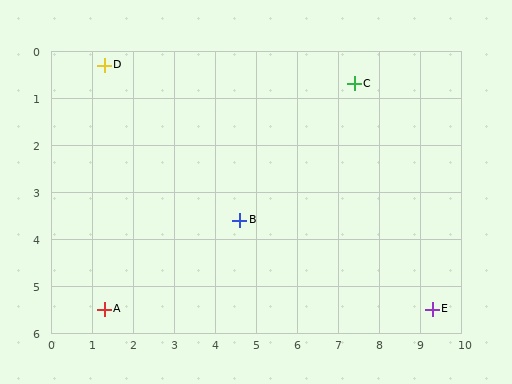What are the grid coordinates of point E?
Point E is at approximately (9.3, 5.5).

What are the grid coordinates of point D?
Point D is at approximately (1.3, 0.3).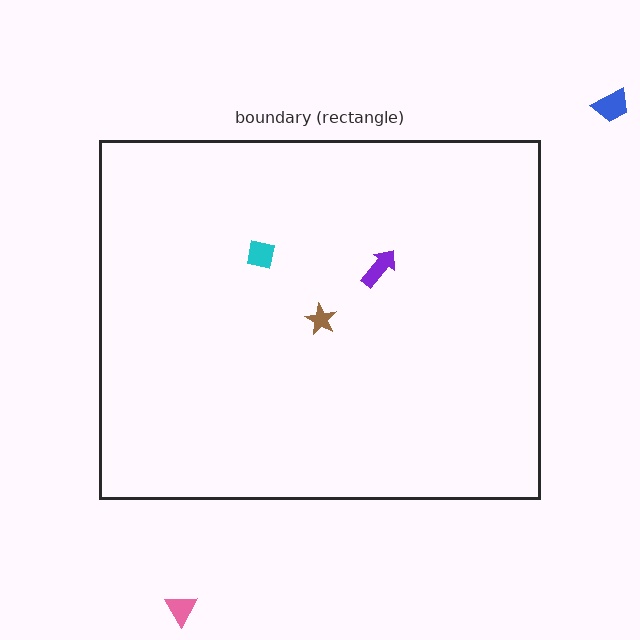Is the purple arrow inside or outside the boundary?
Inside.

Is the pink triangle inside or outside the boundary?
Outside.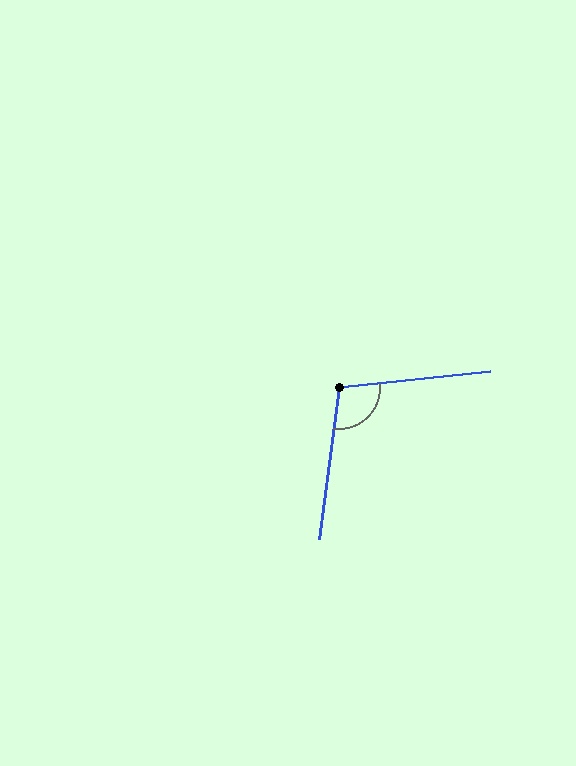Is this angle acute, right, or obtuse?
It is obtuse.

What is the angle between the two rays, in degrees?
Approximately 104 degrees.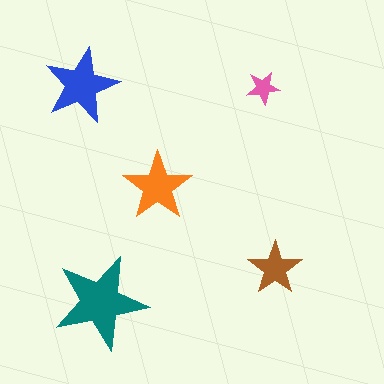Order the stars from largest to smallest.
the teal one, the blue one, the orange one, the brown one, the pink one.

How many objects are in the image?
There are 5 objects in the image.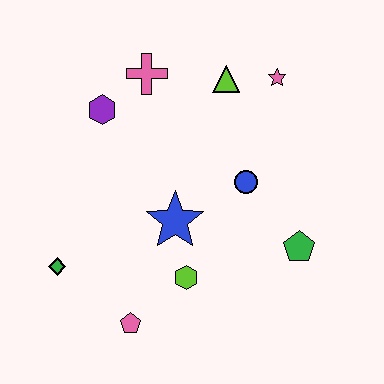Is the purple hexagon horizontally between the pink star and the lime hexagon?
No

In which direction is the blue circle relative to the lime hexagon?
The blue circle is above the lime hexagon.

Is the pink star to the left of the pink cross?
No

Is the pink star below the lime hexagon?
No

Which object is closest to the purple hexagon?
The pink cross is closest to the purple hexagon.